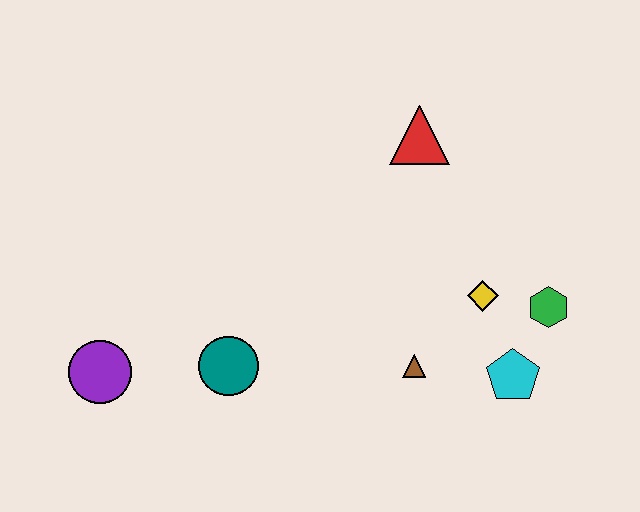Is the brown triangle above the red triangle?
No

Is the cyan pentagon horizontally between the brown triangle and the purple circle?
No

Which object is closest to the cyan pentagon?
The green hexagon is closest to the cyan pentagon.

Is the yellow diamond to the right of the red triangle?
Yes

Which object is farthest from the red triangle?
The purple circle is farthest from the red triangle.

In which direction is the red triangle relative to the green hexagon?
The red triangle is above the green hexagon.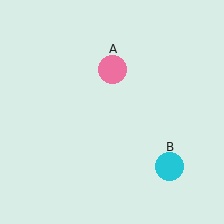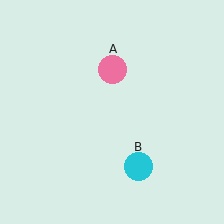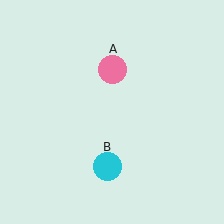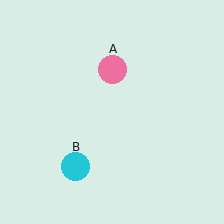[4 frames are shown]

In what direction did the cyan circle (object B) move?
The cyan circle (object B) moved left.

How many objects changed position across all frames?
1 object changed position: cyan circle (object B).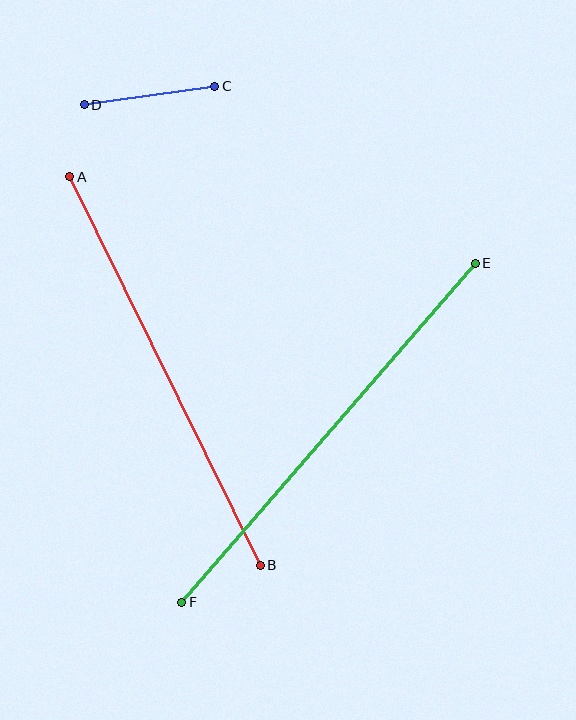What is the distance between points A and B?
The distance is approximately 433 pixels.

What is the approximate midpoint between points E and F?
The midpoint is at approximately (329, 433) pixels.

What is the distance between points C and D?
The distance is approximately 132 pixels.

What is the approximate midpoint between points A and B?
The midpoint is at approximately (165, 371) pixels.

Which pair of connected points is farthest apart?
Points E and F are farthest apart.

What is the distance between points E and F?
The distance is approximately 448 pixels.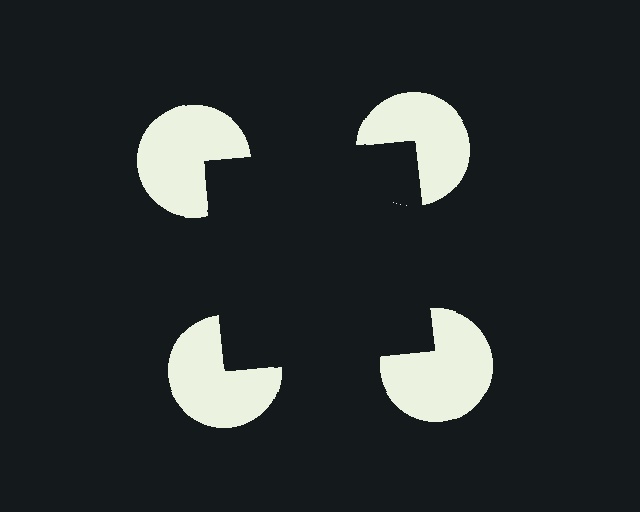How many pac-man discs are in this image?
There are 4 — one at each vertex of the illusory square.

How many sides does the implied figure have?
4 sides.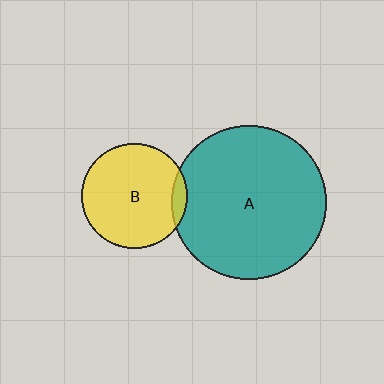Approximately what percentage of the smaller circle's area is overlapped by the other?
Approximately 5%.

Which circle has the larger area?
Circle A (teal).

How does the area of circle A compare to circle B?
Approximately 2.1 times.